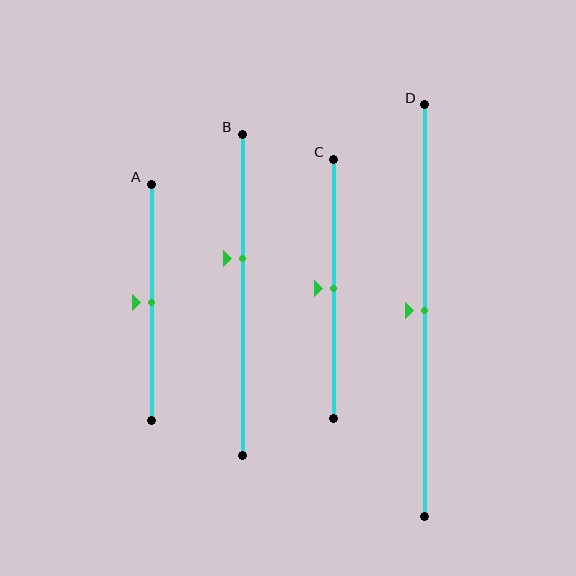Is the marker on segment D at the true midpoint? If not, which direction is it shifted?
Yes, the marker on segment D is at the true midpoint.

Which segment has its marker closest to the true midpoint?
Segment A has its marker closest to the true midpoint.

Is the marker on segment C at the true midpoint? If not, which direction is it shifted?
Yes, the marker on segment C is at the true midpoint.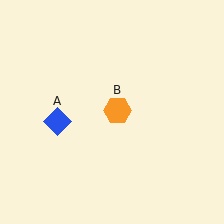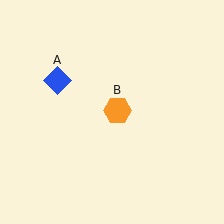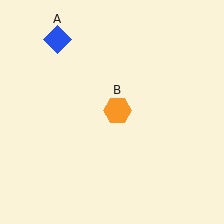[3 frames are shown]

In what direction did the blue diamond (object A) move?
The blue diamond (object A) moved up.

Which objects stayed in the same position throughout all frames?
Orange hexagon (object B) remained stationary.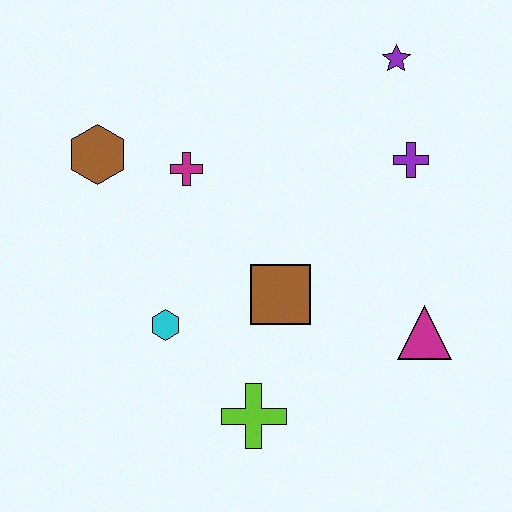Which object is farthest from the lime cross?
The purple star is farthest from the lime cross.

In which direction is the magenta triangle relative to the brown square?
The magenta triangle is to the right of the brown square.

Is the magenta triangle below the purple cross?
Yes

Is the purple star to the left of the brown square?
No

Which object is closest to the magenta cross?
The brown hexagon is closest to the magenta cross.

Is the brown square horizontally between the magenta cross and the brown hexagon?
No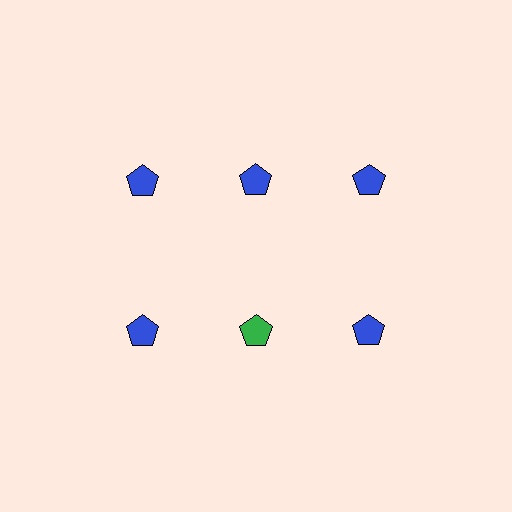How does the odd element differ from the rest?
It has a different color: green instead of blue.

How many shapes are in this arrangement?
There are 6 shapes arranged in a grid pattern.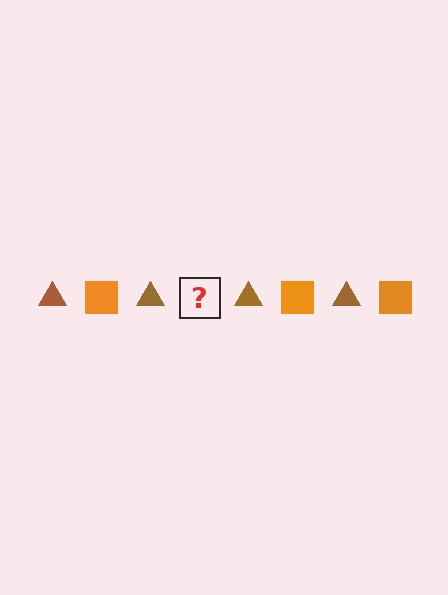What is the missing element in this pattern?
The missing element is an orange square.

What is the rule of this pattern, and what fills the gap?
The rule is that the pattern alternates between brown triangle and orange square. The gap should be filled with an orange square.